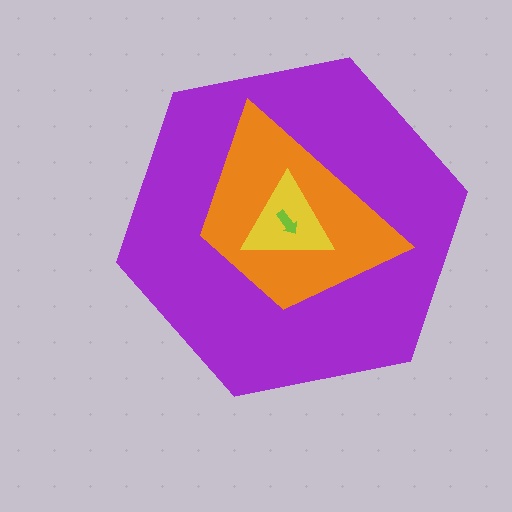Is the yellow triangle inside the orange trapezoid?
Yes.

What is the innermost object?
The lime arrow.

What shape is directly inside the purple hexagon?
The orange trapezoid.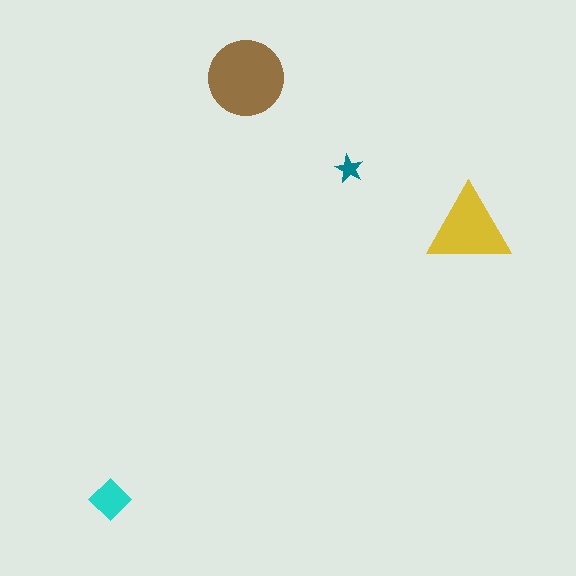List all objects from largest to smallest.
The brown circle, the yellow triangle, the cyan diamond, the teal star.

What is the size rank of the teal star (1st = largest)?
4th.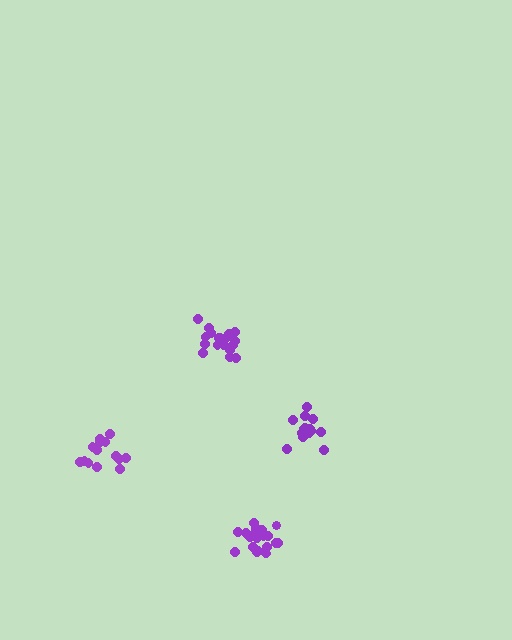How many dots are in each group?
Group 1: 15 dots, Group 2: 14 dots, Group 3: 20 dots, Group 4: 19 dots (68 total).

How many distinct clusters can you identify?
There are 4 distinct clusters.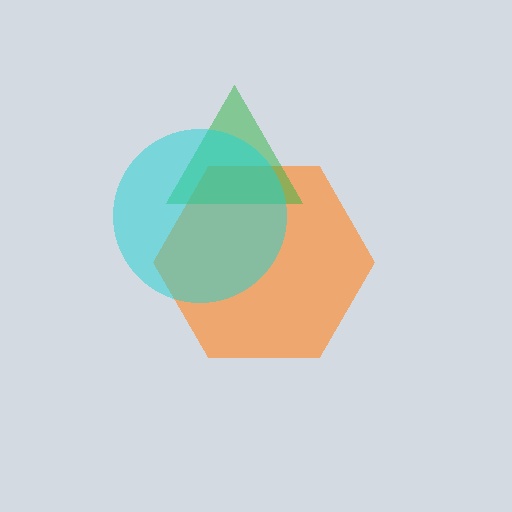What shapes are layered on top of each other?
The layered shapes are: an orange hexagon, a green triangle, a cyan circle.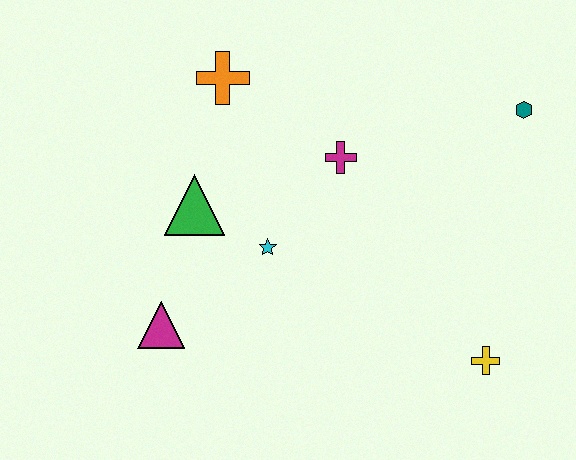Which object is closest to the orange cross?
The green triangle is closest to the orange cross.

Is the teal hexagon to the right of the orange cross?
Yes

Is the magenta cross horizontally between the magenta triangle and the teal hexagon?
Yes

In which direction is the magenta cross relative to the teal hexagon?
The magenta cross is to the left of the teal hexagon.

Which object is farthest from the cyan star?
The teal hexagon is farthest from the cyan star.